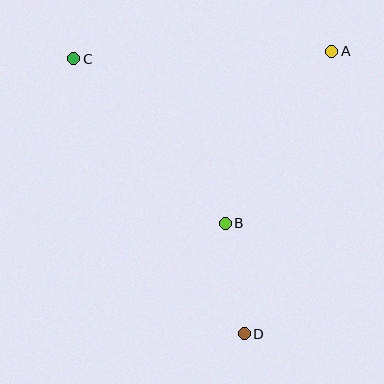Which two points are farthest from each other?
Points C and D are farthest from each other.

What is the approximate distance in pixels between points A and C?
The distance between A and C is approximately 258 pixels.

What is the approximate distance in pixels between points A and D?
The distance between A and D is approximately 296 pixels.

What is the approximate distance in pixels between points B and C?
The distance between B and C is approximately 224 pixels.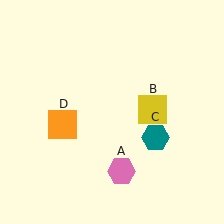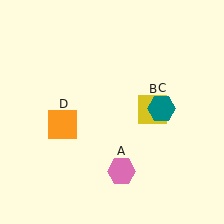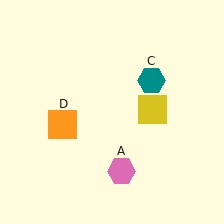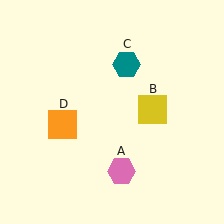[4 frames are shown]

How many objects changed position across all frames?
1 object changed position: teal hexagon (object C).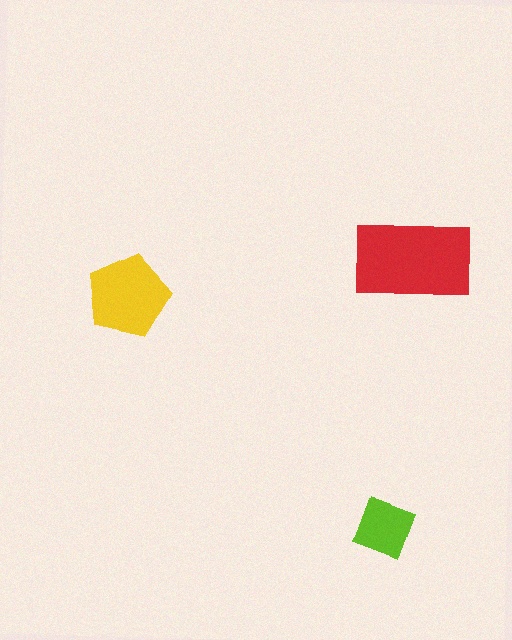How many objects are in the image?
There are 3 objects in the image.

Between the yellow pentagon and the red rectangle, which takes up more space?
The red rectangle.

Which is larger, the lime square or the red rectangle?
The red rectangle.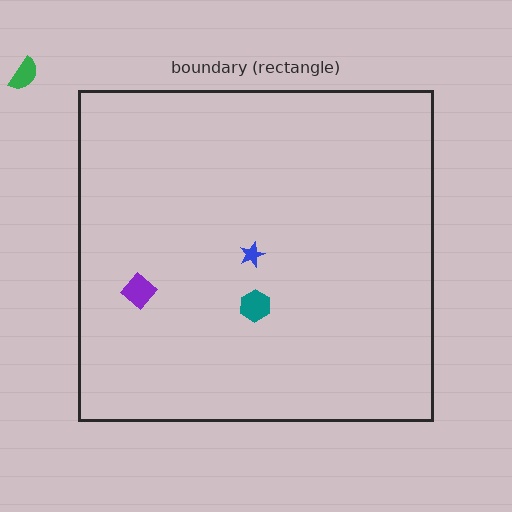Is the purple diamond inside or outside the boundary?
Inside.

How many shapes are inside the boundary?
3 inside, 1 outside.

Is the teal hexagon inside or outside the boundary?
Inside.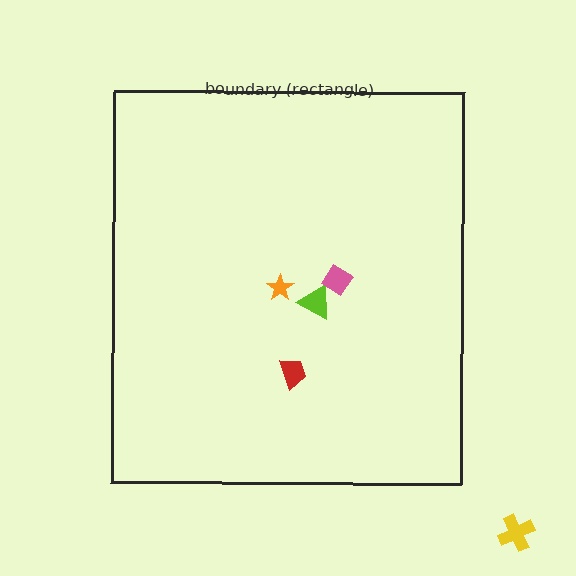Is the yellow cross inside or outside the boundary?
Outside.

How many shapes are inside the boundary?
4 inside, 1 outside.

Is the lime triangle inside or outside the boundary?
Inside.